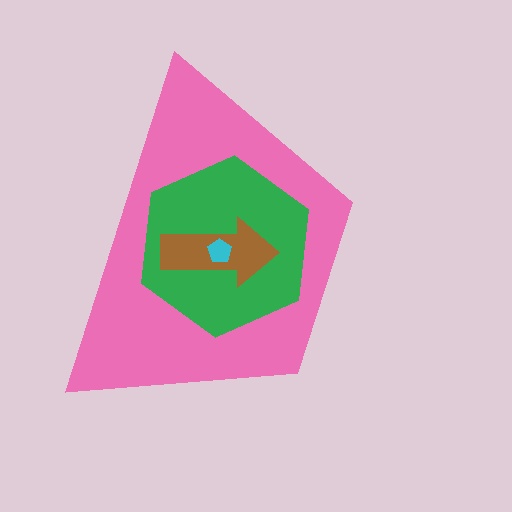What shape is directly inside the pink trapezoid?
The green hexagon.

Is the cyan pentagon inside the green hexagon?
Yes.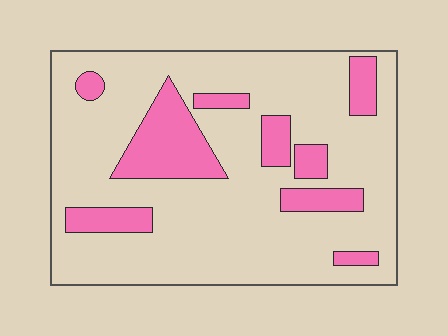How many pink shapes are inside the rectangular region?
9.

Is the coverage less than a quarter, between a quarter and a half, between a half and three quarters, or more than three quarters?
Less than a quarter.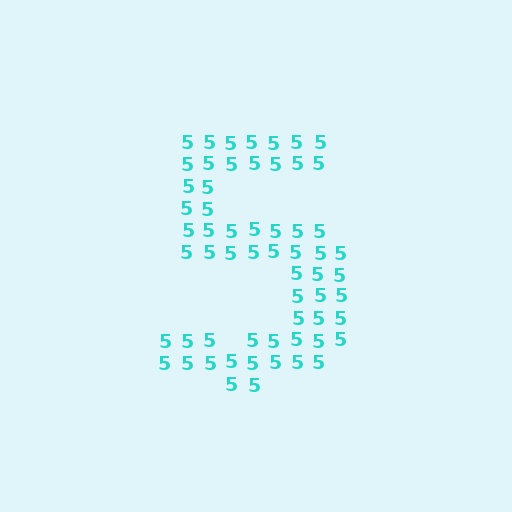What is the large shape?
The large shape is the digit 5.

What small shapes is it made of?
It is made of small digit 5's.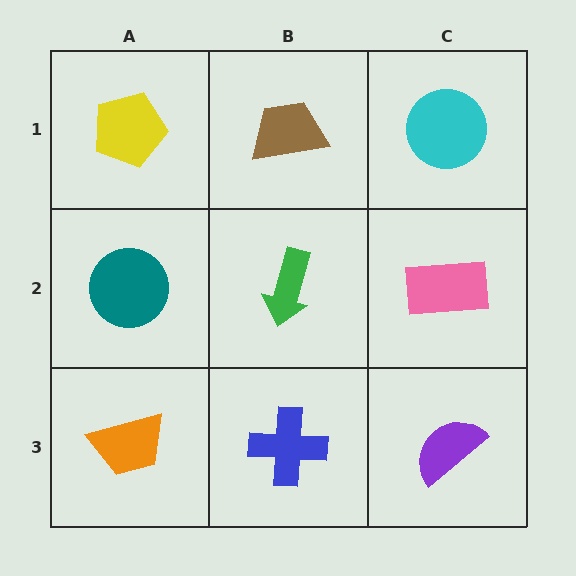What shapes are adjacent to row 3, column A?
A teal circle (row 2, column A), a blue cross (row 3, column B).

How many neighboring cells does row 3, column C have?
2.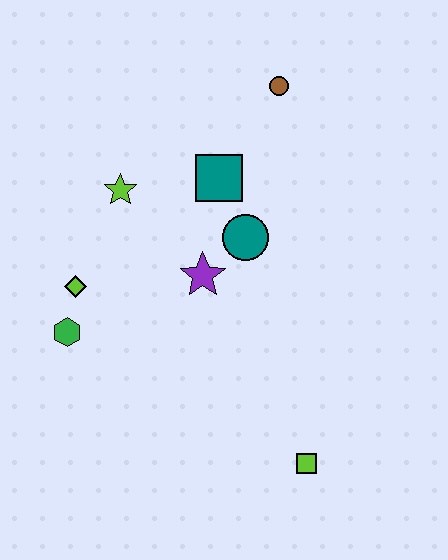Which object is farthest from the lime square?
The brown circle is farthest from the lime square.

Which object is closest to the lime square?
The purple star is closest to the lime square.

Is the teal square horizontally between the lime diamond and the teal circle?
Yes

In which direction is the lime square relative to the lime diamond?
The lime square is to the right of the lime diamond.